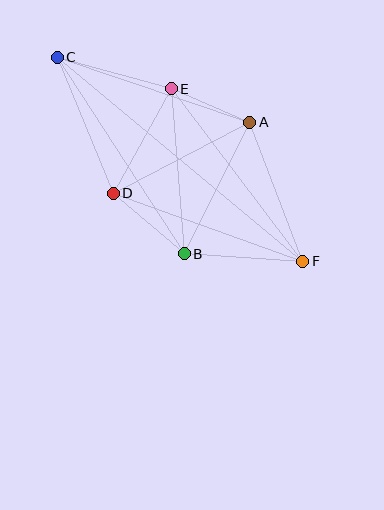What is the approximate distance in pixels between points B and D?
The distance between B and D is approximately 94 pixels.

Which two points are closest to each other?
Points A and E are closest to each other.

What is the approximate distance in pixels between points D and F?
The distance between D and F is approximately 201 pixels.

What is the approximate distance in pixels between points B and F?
The distance between B and F is approximately 118 pixels.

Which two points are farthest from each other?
Points C and F are farthest from each other.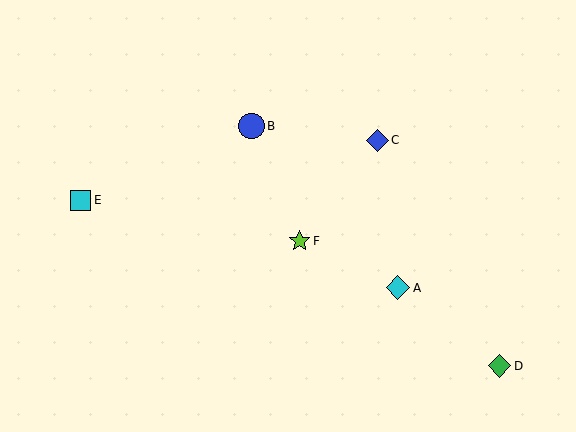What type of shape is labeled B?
Shape B is a blue circle.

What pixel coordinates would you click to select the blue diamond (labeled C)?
Click at (378, 140) to select the blue diamond C.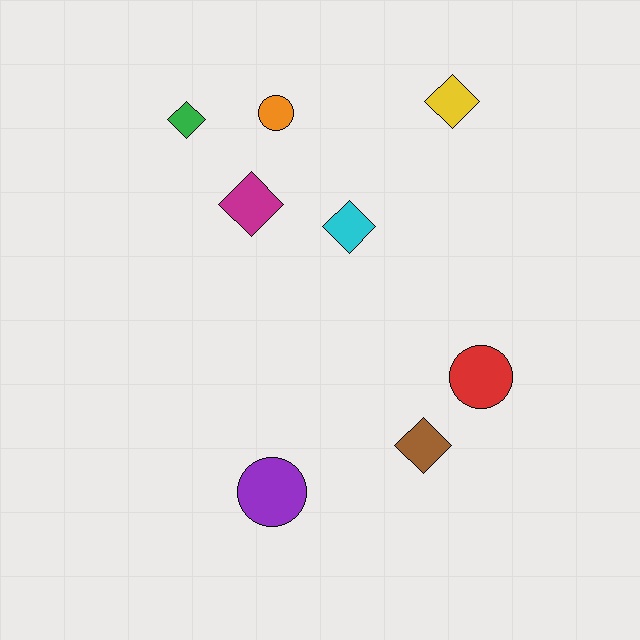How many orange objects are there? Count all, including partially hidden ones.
There is 1 orange object.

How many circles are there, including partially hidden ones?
There are 3 circles.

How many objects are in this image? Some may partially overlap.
There are 8 objects.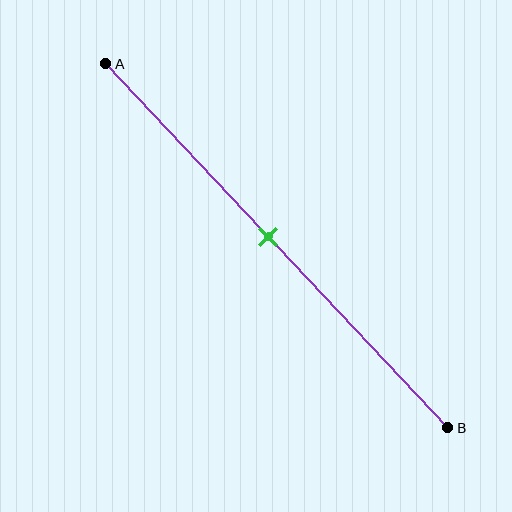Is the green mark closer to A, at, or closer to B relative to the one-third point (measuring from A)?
The green mark is closer to point B than the one-third point of segment AB.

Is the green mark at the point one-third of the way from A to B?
No, the mark is at about 50% from A, not at the 33% one-third point.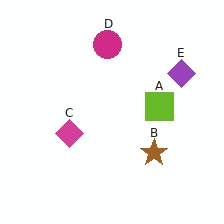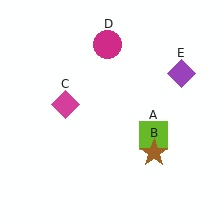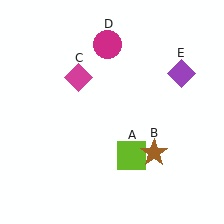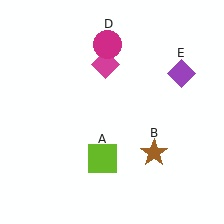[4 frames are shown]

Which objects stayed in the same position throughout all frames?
Brown star (object B) and magenta circle (object D) and purple diamond (object E) remained stationary.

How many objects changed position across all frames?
2 objects changed position: lime square (object A), magenta diamond (object C).